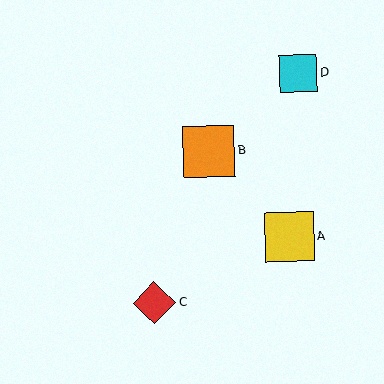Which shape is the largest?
The orange square (labeled B) is the largest.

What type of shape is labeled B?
Shape B is an orange square.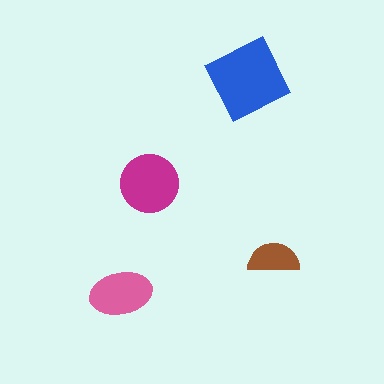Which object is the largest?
The blue square.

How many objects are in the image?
There are 4 objects in the image.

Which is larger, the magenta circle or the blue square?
The blue square.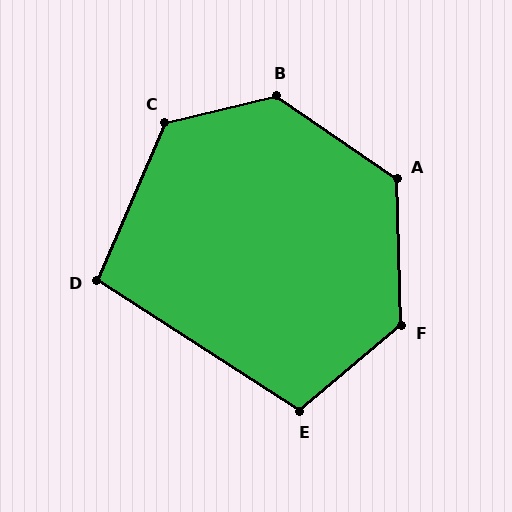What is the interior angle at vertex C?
Approximately 127 degrees (obtuse).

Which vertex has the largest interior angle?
B, at approximately 132 degrees.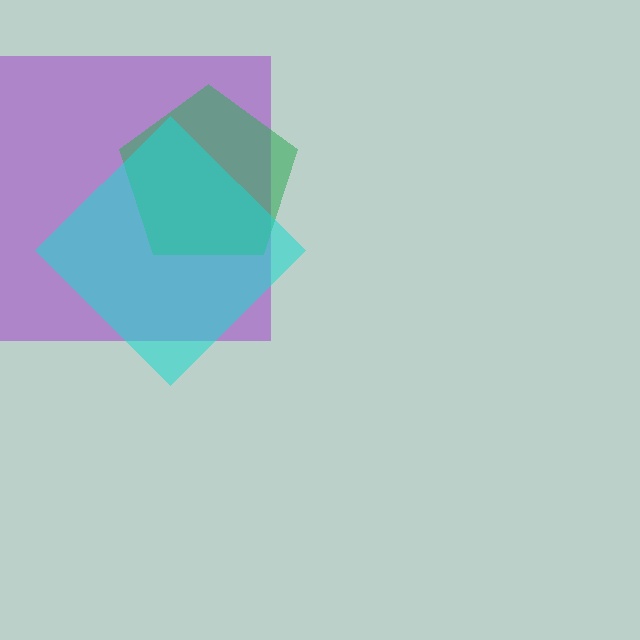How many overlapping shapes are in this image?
There are 3 overlapping shapes in the image.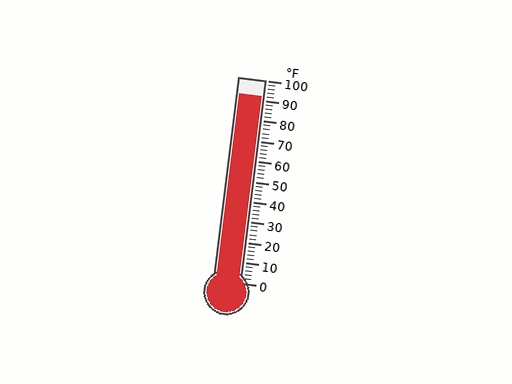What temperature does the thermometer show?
The thermometer shows approximately 92°F.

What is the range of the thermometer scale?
The thermometer scale ranges from 0°F to 100°F.